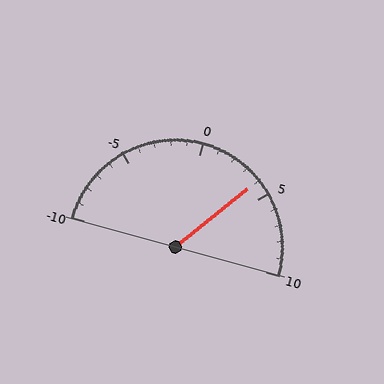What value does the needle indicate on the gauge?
The needle indicates approximately 4.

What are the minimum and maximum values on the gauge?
The gauge ranges from -10 to 10.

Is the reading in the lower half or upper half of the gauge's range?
The reading is in the upper half of the range (-10 to 10).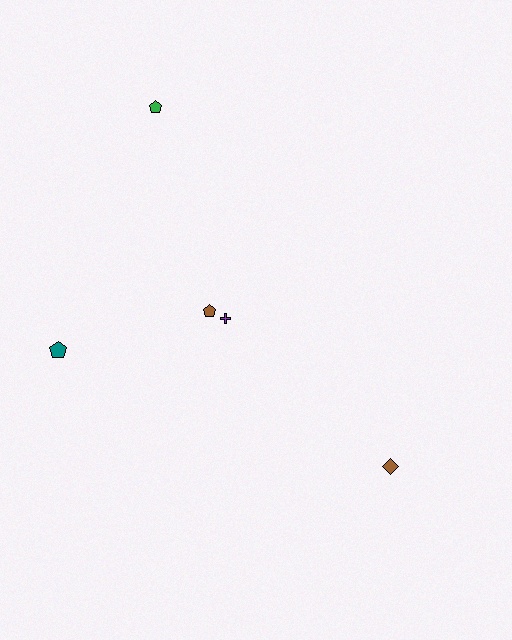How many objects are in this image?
There are 5 objects.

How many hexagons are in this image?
There are no hexagons.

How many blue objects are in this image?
There are no blue objects.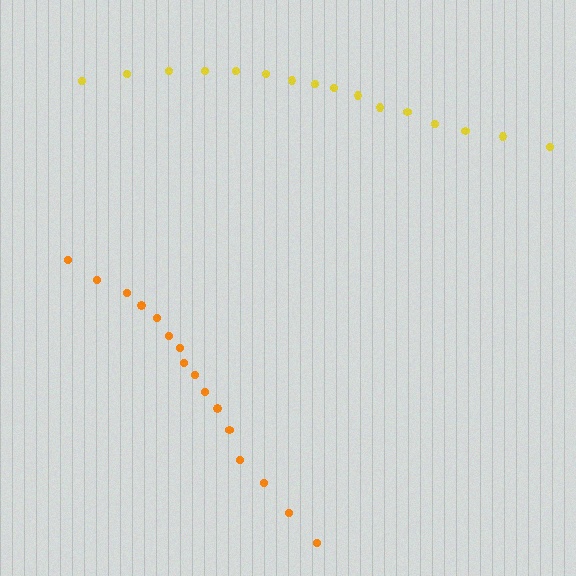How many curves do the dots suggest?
There are 2 distinct paths.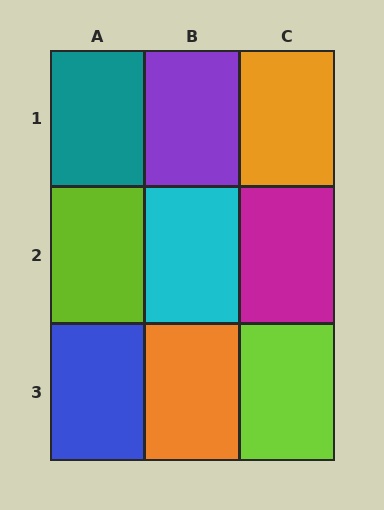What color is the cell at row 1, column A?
Teal.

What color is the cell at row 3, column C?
Lime.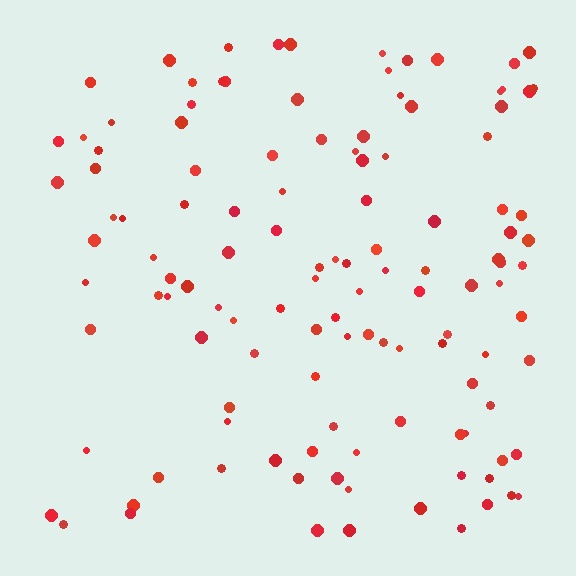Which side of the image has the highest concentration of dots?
The right.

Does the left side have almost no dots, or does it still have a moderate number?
Still a moderate number, just noticeably fewer than the right.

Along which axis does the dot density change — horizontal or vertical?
Horizontal.